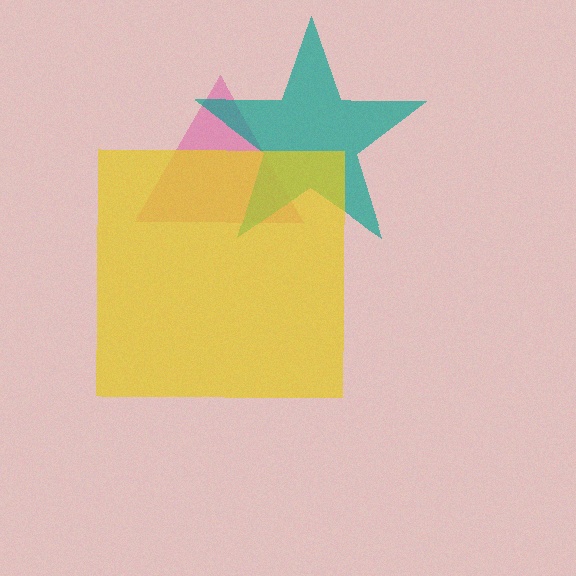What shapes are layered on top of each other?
The layered shapes are: a pink triangle, a teal star, a yellow square.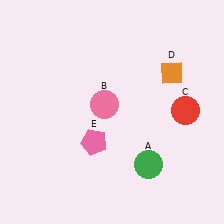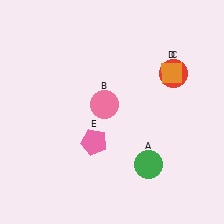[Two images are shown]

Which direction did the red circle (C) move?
The red circle (C) moved up.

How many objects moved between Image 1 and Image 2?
1 object moved between the two images.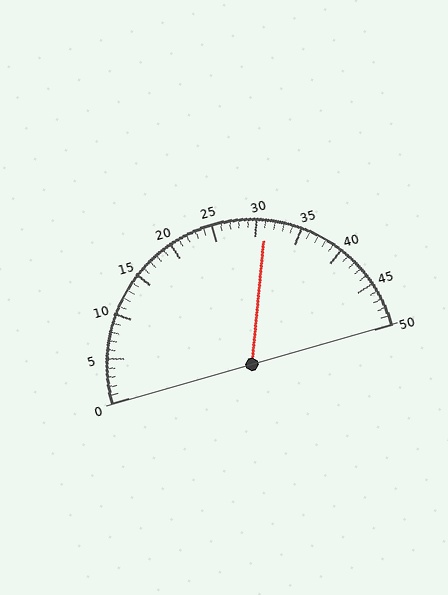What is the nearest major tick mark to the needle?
The nearest major tick mark is 30.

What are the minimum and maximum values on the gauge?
The gauge ranges from 0 to 50.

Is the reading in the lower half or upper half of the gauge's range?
The reading is in the upper half of the range (0 to 50).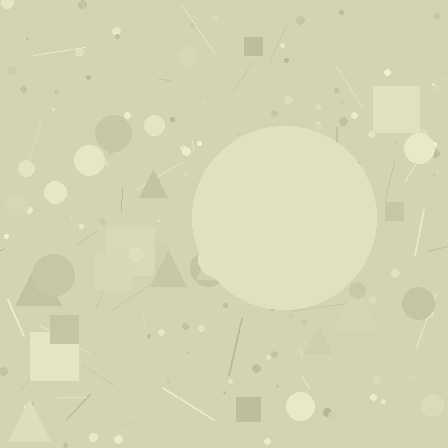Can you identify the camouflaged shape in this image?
The camouflaged shape is a circle.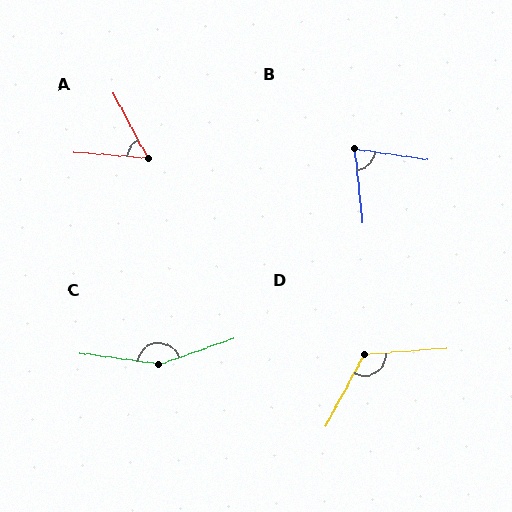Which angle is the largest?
C, at approximately 153 degrees.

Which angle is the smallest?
A, at approximately 58 degrees.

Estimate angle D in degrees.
Approximately 123 degrees.